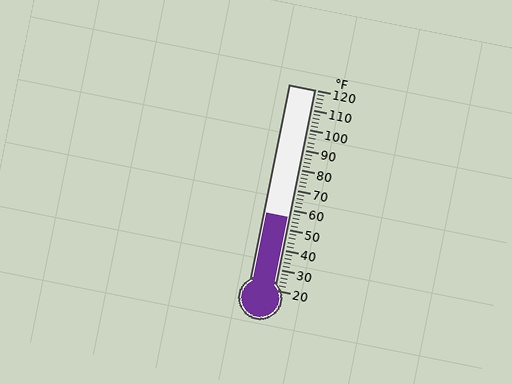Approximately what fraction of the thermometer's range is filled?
The thermometer is filled to approximately 35% of its range.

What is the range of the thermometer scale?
The thermometer scale ranges from 20°F to 120°F.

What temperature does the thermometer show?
The thermometer shows approximately 56°F.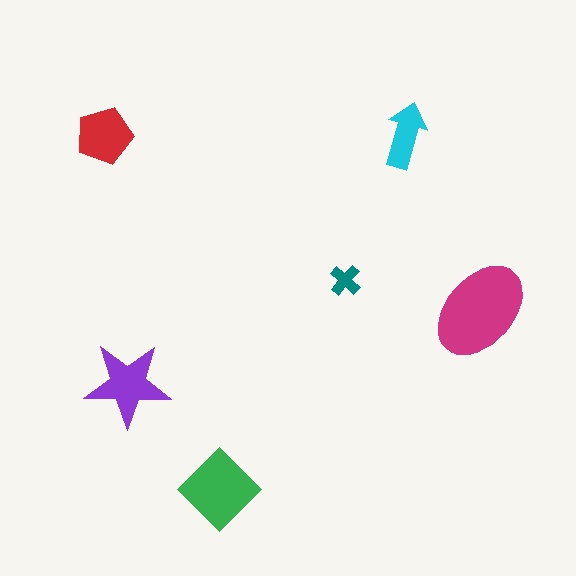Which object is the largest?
The magenta ellipse.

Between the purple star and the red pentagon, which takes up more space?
The purple star.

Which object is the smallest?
The teal cross.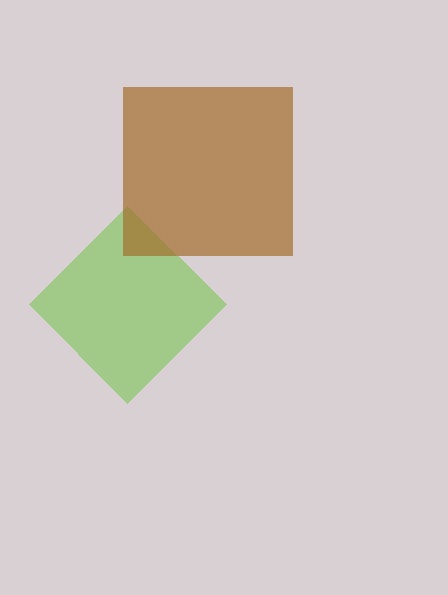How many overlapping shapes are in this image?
There are 2 overlapping shapes in the image.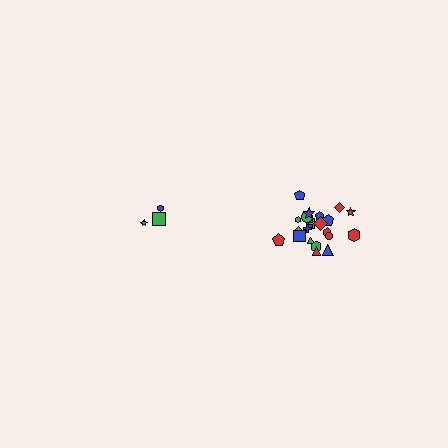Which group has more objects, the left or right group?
The right group.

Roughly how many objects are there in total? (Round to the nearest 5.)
Roughly 25 objects in total.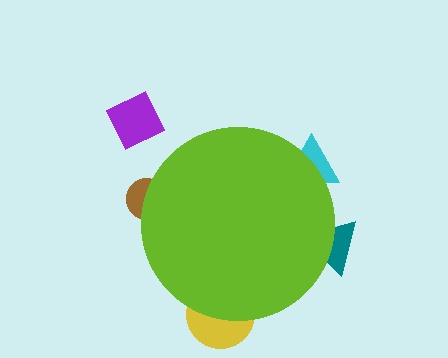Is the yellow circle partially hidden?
Yes, the yellow circle is partially hidden behind the lime circle.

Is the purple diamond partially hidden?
No, the purple diamond is fully visible.